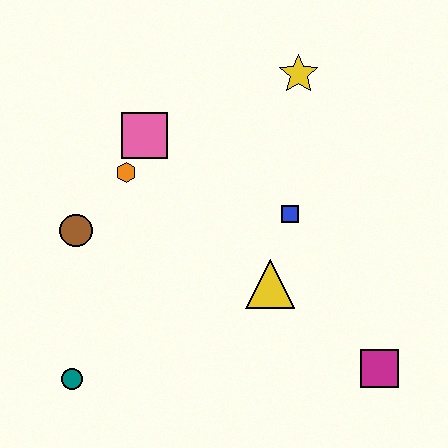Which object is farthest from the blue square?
The teal circle is farthest from the blue square.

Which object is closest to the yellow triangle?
The blue square is closest to the yellow triangle.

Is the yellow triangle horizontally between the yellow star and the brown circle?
Yes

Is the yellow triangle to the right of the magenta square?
No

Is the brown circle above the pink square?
No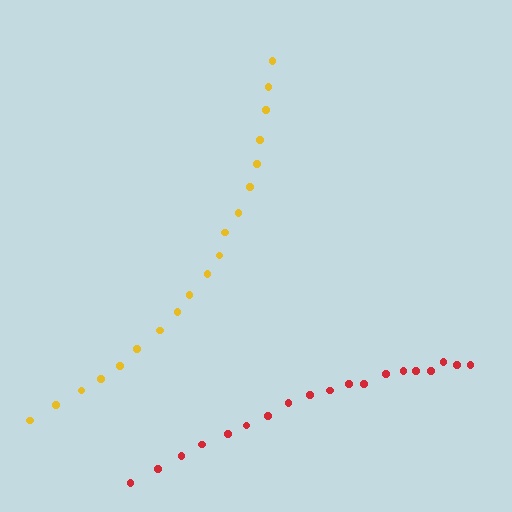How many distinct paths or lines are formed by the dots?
There are 2 distinct paths.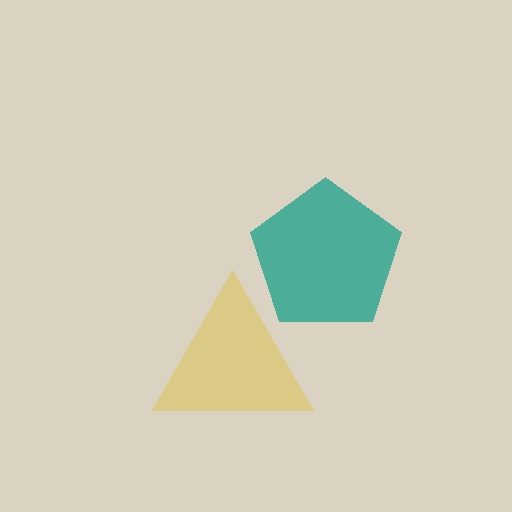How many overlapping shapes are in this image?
There are 2 overlapping shapes in the image.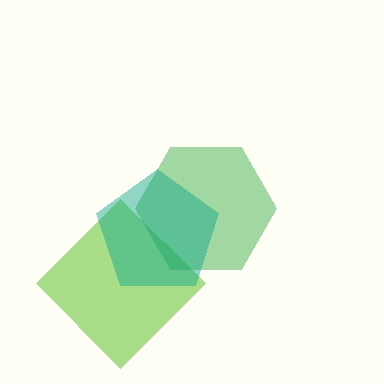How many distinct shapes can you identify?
There are 3 distinct shapes: a lime diamond, a green hexagon, a teal pentagon.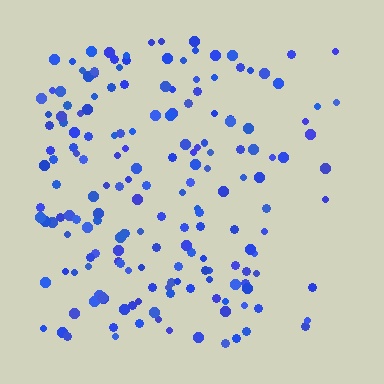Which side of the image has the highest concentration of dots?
The left.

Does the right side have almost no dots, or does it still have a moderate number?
Still a moderate number, just noticeably fewer than the left.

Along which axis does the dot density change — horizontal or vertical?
Horizontal.